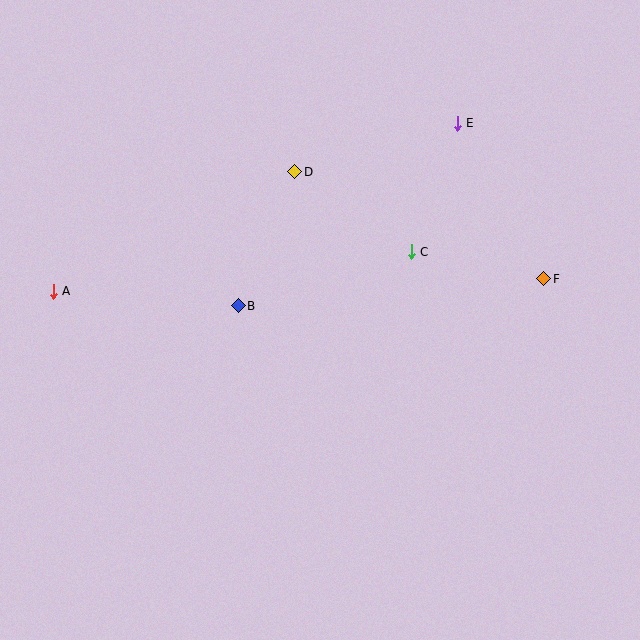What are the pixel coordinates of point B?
Point B is at (238, 306).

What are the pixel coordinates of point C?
Point C is at (411, 252).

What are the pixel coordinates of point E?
Point E is at (457, 123).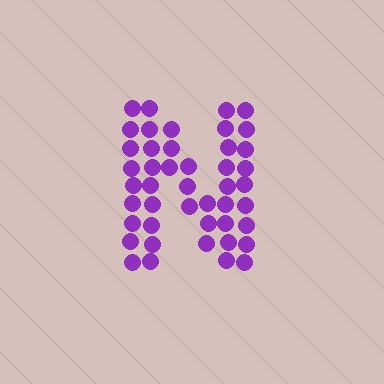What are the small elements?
The small elements are circles.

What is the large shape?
The large shape is the letter N.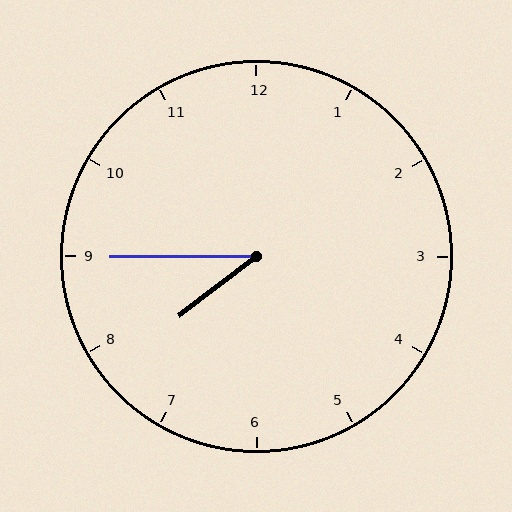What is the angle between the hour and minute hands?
Approximately 38 degrees.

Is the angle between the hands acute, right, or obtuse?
It is acute.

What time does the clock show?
7:45.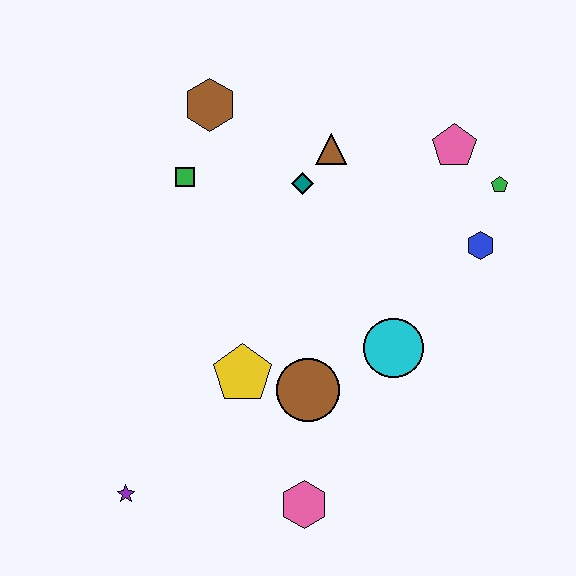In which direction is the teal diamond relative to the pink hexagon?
The teal diamond is above the pink hexagon.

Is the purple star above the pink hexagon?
Yes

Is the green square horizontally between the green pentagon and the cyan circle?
No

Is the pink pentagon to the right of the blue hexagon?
No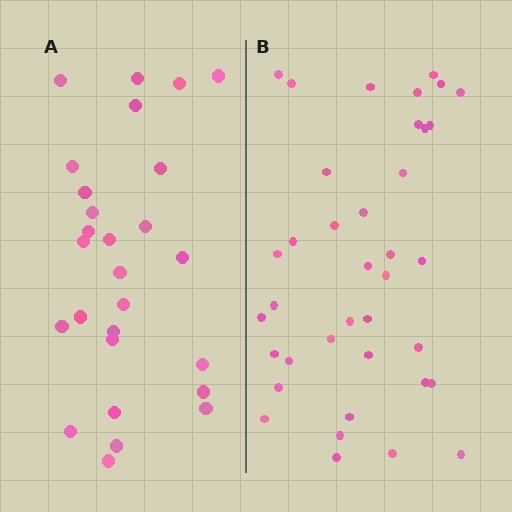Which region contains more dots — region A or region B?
Region B (the right region) has more dots.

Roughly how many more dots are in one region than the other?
Region B has roughly 12 or so more dots than region A.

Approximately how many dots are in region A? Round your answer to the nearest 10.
About 30 dots. (The exact count is 27, which rounds to 30.)